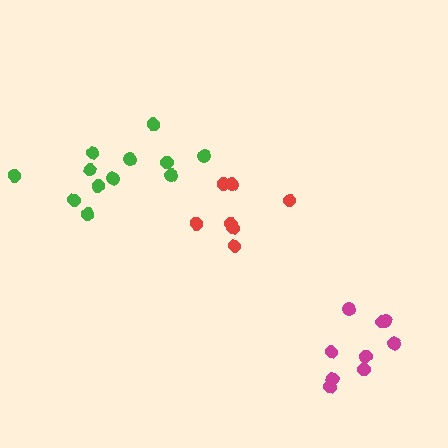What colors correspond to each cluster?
The clusters are colored: red, green, magenta.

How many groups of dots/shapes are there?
There are 3 groups.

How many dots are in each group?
Group 1: 7 dots, Group 2: 12 dots, Group 3: 9 dots (28 total).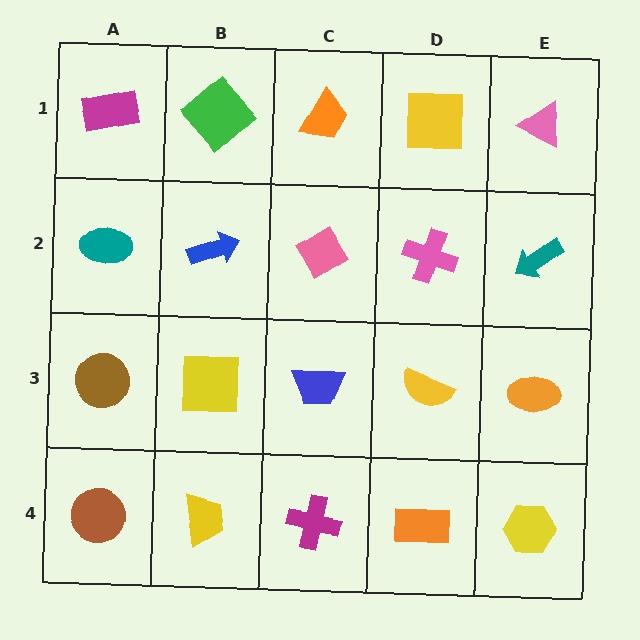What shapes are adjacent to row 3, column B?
A blue arrow (row 2, column B), a yellow trapezoid (row 4, column B), a brown circle (row 3, column A), a blue trapezoid (row 3, column C).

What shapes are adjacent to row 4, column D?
A yellow semicircle (row 3, column D), a magenta cross (row 4, column C), a yellow hexagon (row 4, column E).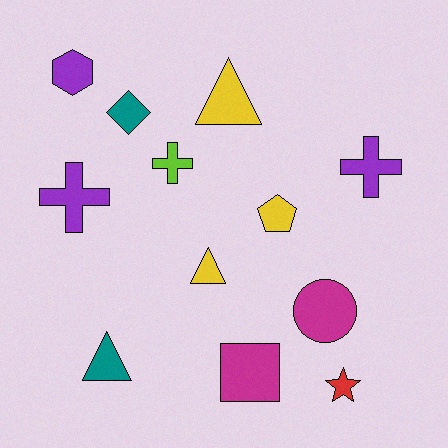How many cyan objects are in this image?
There are no cyan objects.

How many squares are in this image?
There is 1 square.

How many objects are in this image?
There are 12 objects.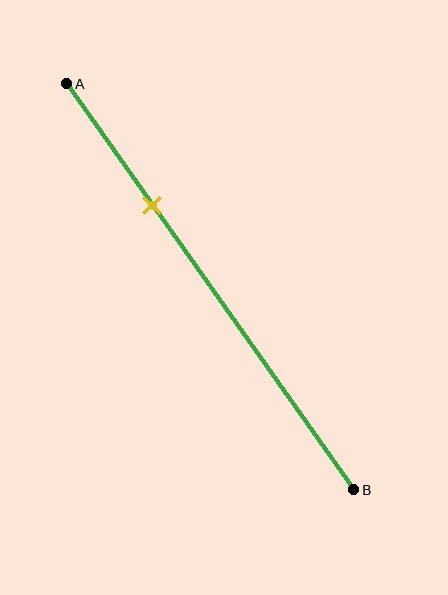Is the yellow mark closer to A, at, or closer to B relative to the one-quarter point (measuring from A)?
The yellow mark is closer to point B than the one-quarter point of segment AB.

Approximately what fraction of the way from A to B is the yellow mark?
The yellow mark is approximately 30% of the way from A to B.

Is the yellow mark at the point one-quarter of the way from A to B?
No, the mark is at about 30% from A, not at the 25% one-quarter point.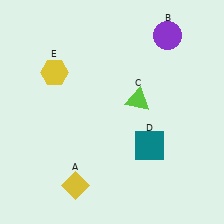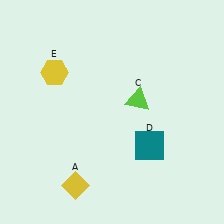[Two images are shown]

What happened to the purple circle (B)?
The purple circle (B) was removed in Image 2. It was in the top-right area of Image 1.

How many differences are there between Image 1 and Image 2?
There is 1 difference between the two images.